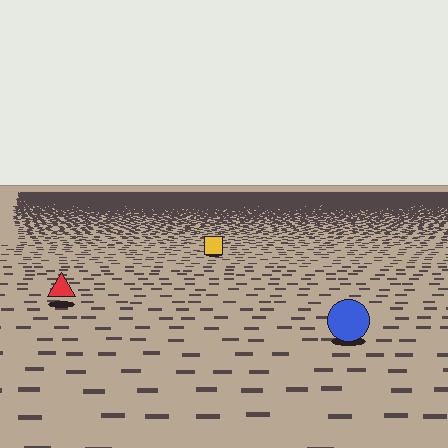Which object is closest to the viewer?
The blue circle is closest. The texture marks near it are larger and more spread out.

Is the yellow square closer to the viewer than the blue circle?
No. The blue circle is closer — you can tell from the texture gradient: the ground texture is coarser near it.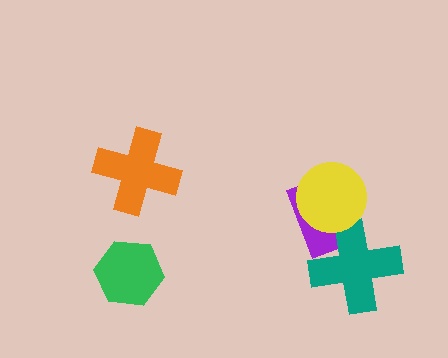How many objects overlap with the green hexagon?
0 objects overlap with the green hexagon.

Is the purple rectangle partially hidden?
Yes, it is partially covered by another shape.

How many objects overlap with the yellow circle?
2 objects overlap with the yellow circle.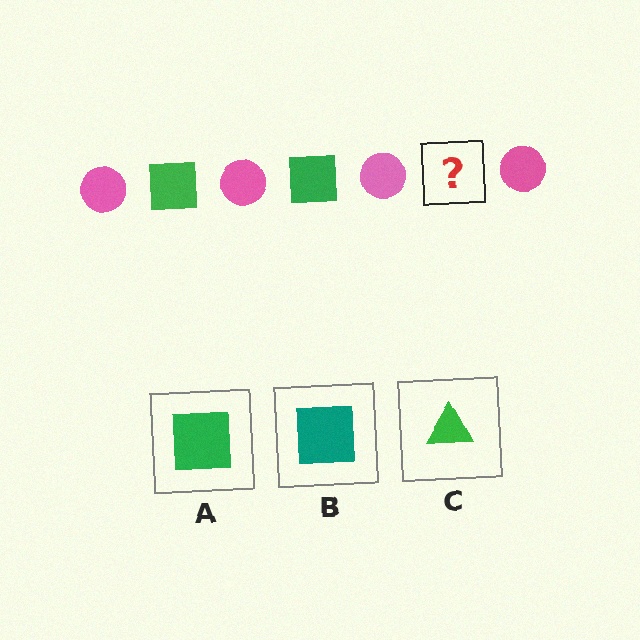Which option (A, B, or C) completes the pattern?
A.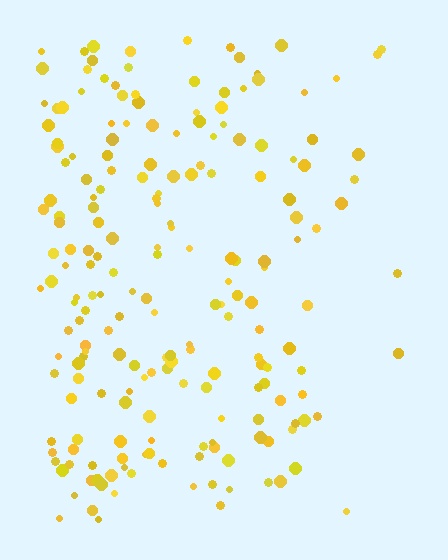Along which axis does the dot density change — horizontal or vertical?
Horizontal.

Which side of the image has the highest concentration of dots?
The left.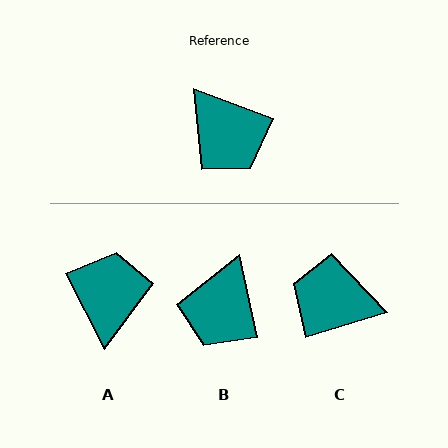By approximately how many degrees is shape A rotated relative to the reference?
Approximately 138 degrees counter-clockwise.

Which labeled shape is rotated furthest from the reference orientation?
C, about 142 degrees away.